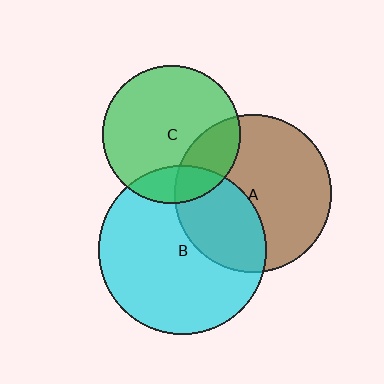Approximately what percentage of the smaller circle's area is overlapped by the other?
Approximately 25%.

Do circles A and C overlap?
Yes.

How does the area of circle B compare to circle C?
Approximately 1.5 times.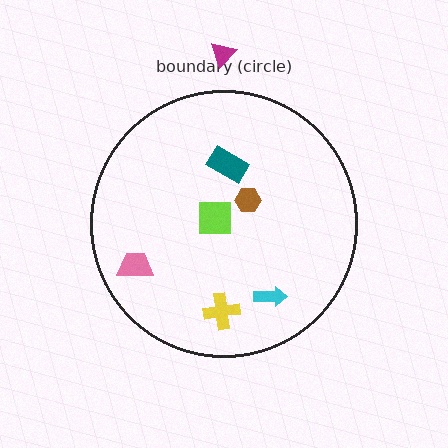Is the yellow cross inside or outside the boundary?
Inside.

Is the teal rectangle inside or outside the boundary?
Inside.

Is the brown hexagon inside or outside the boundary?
Inside.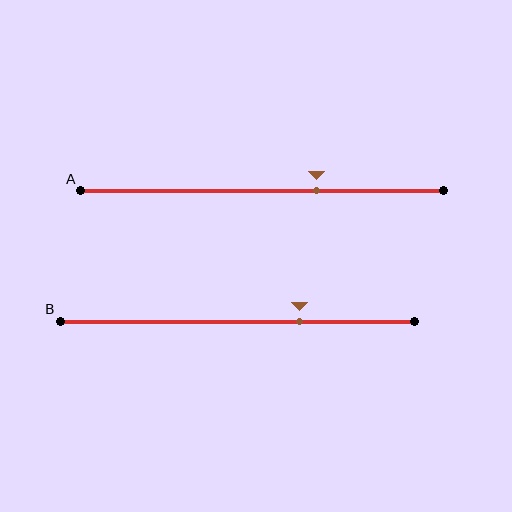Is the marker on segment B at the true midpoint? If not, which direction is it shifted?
No, the marker on segment B is shifted to the right by about 18% of the segment length.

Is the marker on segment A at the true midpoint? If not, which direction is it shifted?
No, the marker on segment A is shifted to the right by about 15% of the segment length.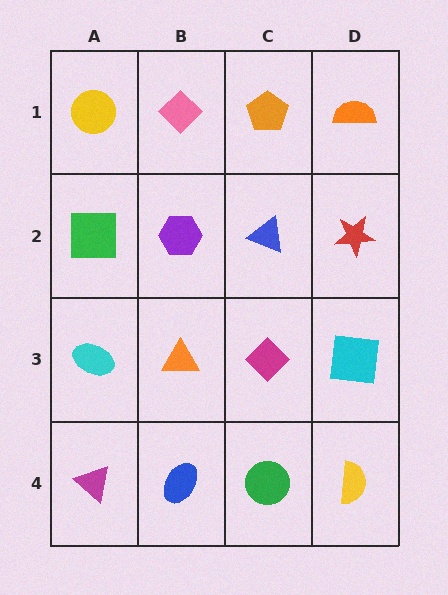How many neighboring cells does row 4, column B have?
3.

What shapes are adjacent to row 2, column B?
A pink diamond (row 1, column B), an orange triangle (row 3, column B), a green square (row 2, column A), a blue triangle (row 2, column C).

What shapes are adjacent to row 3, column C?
A blue triangle (row 2, column C), a green circle (row 4, column C), an orange triangle (row 3, column B), a cyan square (row 3, column D).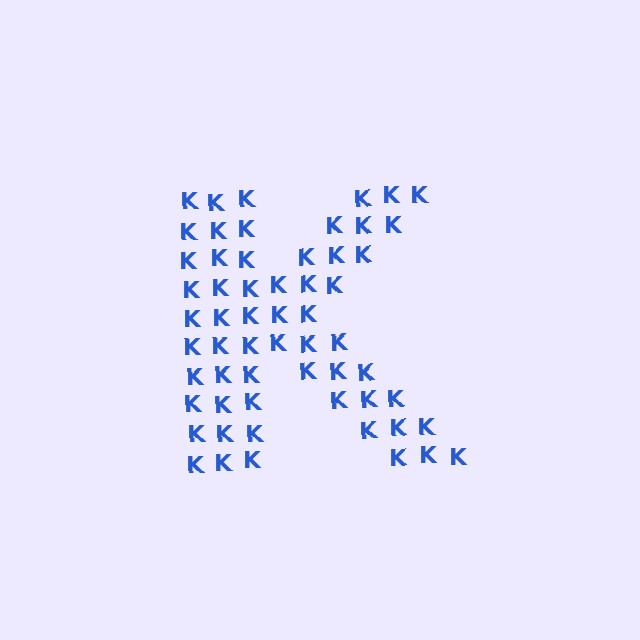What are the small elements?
The small elements are letter K's.